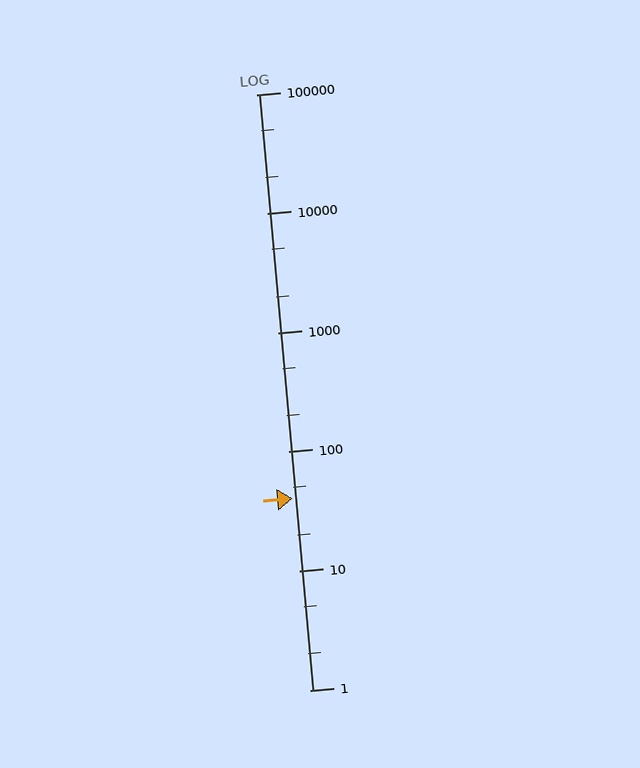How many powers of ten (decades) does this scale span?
The scale spans 5 decades, from 1 to 100000.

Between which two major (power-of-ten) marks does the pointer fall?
The pointer is between 10 and 100.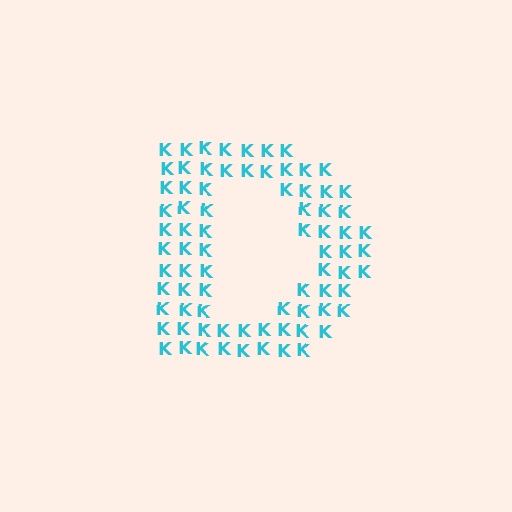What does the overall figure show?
The overall figure shows the letter D.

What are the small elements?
The small elements are letter K's.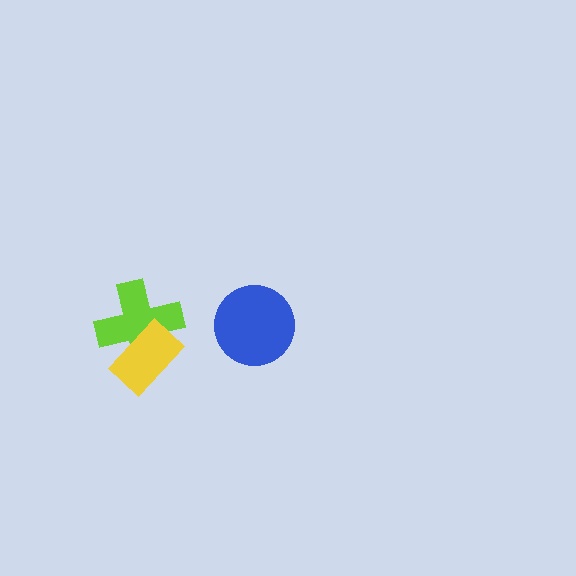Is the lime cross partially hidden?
Yes, it is partially covered by another shape.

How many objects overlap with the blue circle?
0 objects overlap with the blue circle.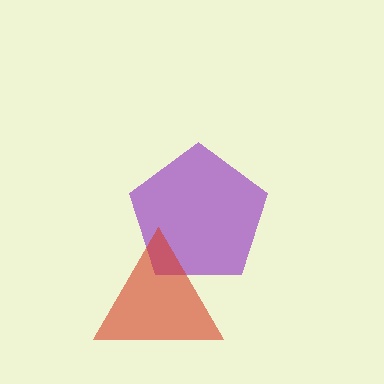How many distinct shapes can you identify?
There are 2 distinct shapes: a purple pentagon, a red triangle.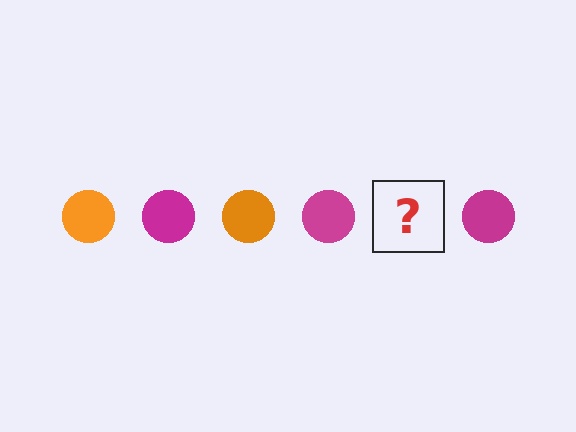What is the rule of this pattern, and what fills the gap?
The rule is that the pattern cycles through orange, magenta circles. The gap should be filled with an orange circle.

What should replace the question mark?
The question mark should be replaced with an orange circle.